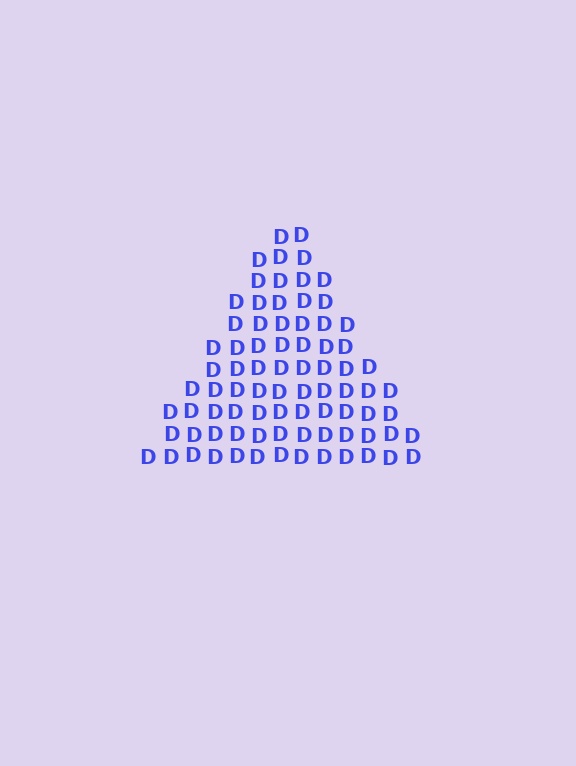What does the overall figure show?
The overall figure shows a triangle.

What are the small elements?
The small elements are letter D's.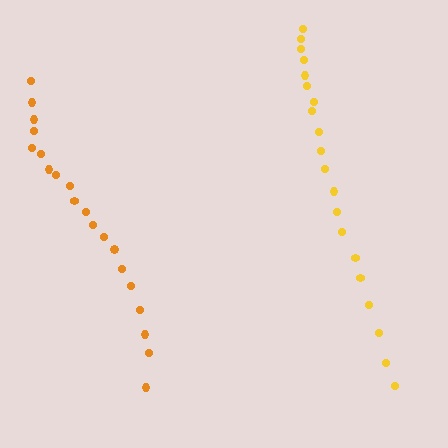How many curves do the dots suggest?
There are 2 distinct paths.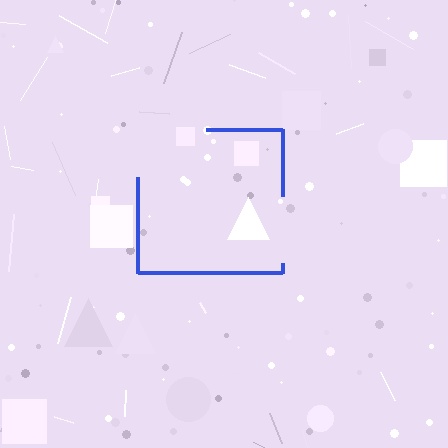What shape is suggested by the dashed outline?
The dashed outline suggests a square.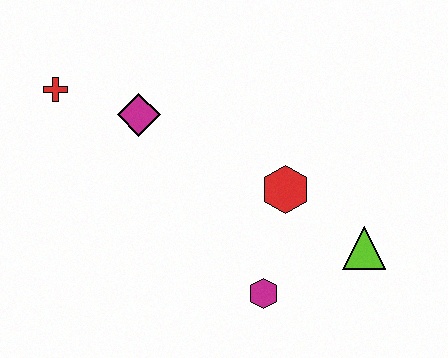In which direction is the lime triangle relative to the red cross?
The lime triangle is to the right of the red cross.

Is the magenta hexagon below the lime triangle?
Yes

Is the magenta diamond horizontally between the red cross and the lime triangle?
Yes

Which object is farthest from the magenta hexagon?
The red cross is farthest from the magenta hexagon.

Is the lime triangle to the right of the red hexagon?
Yes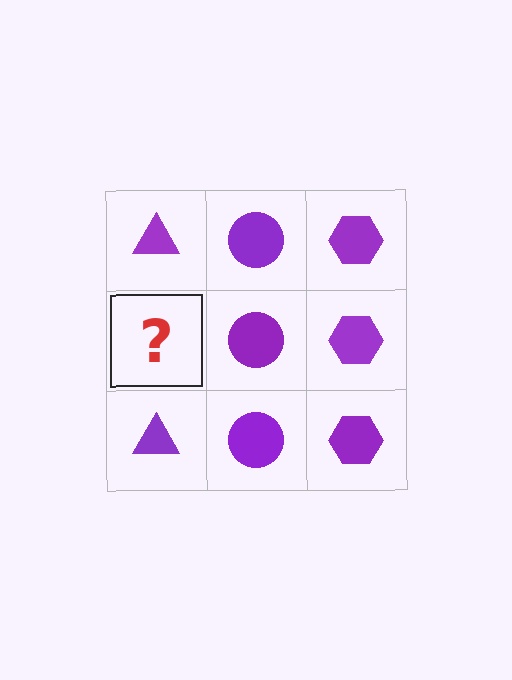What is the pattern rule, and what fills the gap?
The rule is that each column has a consistent shape. The gap should be filled with a purple triangle.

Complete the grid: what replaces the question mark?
The question mark should be replaced with a purple triangle.